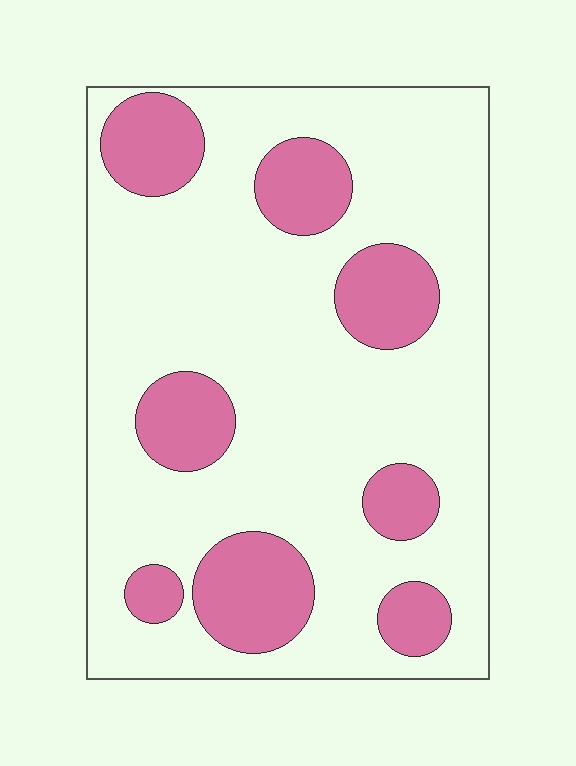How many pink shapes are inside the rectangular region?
8.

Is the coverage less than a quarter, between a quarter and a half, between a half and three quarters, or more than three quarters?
Less than a quarter.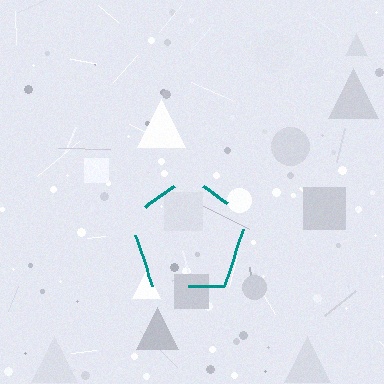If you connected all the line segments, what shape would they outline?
They would outline a pentagon.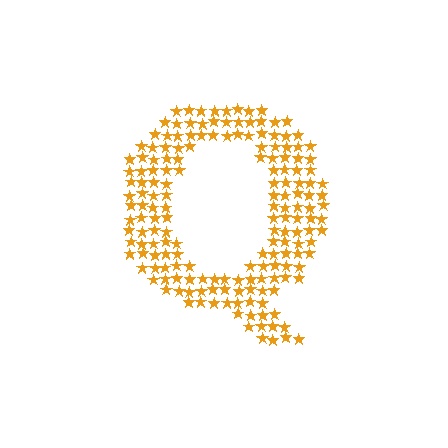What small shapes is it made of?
It is made of small stars.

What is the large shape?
The large shape is the letter Q.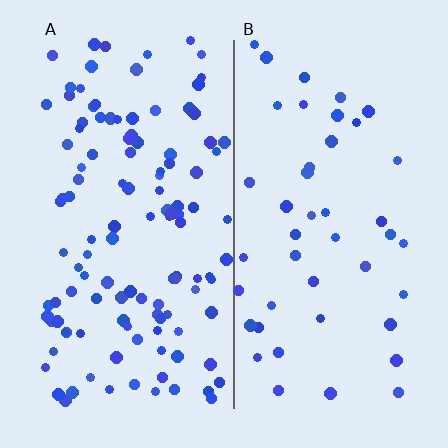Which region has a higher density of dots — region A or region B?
A (the left).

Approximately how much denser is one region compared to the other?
Approximately 2.6× — region A over region B.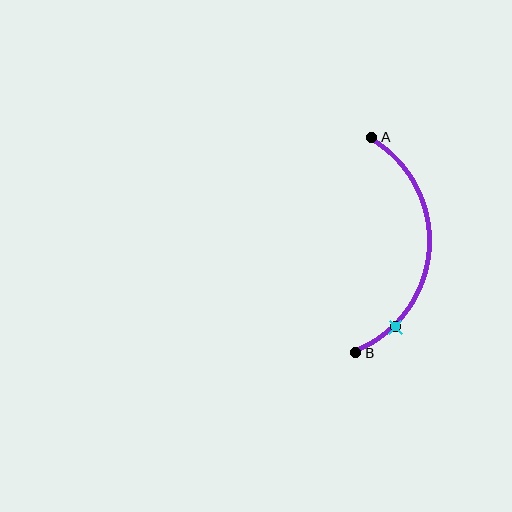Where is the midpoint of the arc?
The arc midpoint is the point on the curve farthest from the straight line joining A and B. It sits to the right of that line.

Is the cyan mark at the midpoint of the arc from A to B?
No. The cyan mark lies on the arc but is closer to endpoint B. The arc midpoint would be at the point on the curve equidistant along the arc from both A and B.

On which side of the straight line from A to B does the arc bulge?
The arc bulges to the right of the straight line connecting A and B.